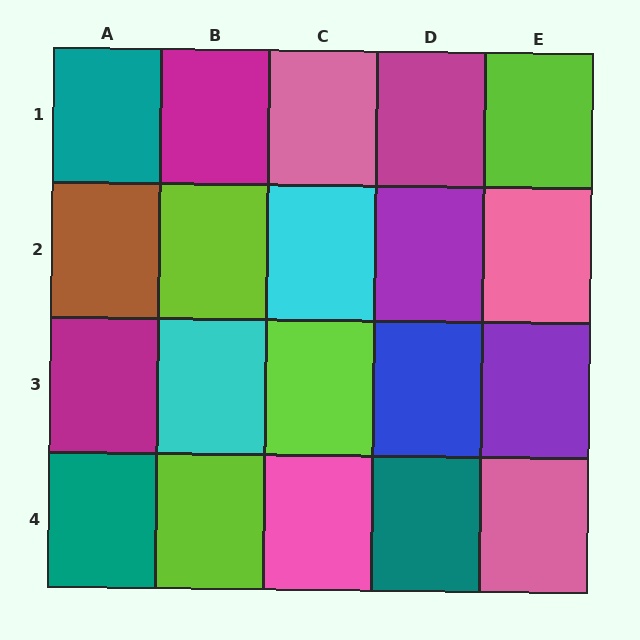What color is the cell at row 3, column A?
Magenta.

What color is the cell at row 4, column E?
Pink.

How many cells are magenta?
3 cells are magenta.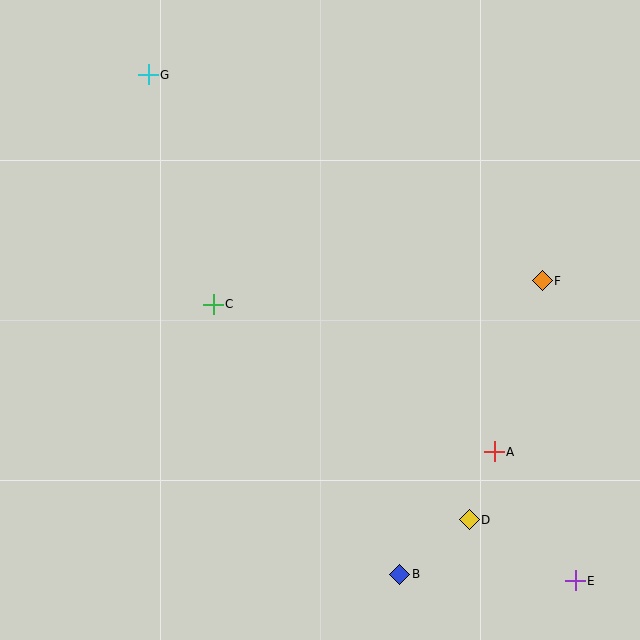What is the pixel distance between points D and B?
The distance between D and B is 88 pixels.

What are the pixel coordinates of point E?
Point E is at (575, 581).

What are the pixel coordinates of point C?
Point C is at (213, 304).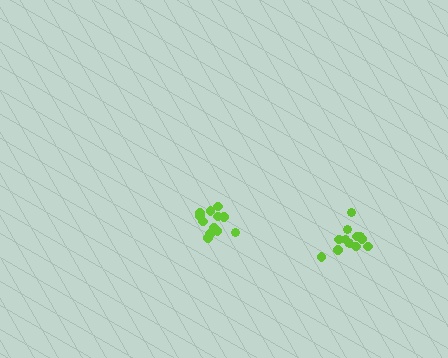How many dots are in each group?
Group 1: 13 dots, Group 2: 12 dots (25 total).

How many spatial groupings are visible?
There are 2 spatial groupings.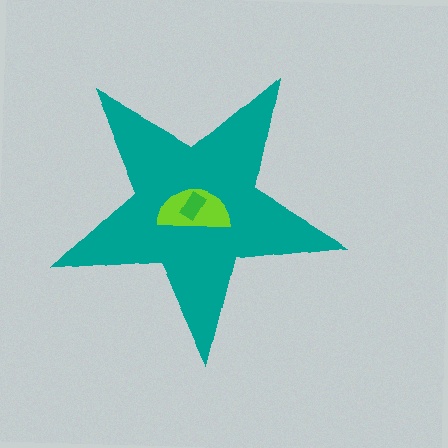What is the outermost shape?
The teal star.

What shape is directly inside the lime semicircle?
The green rectangle.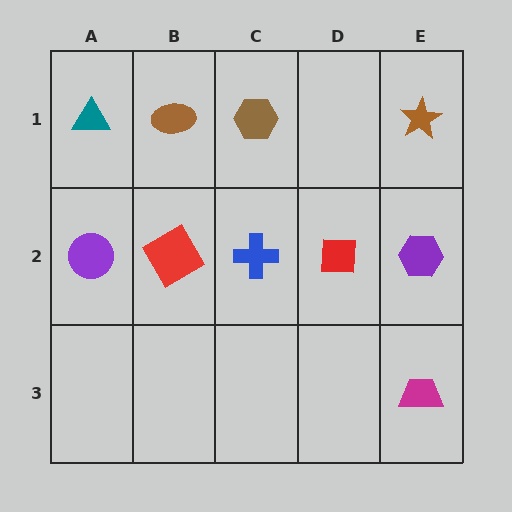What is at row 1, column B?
A brown ellipse.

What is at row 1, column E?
A brown star.